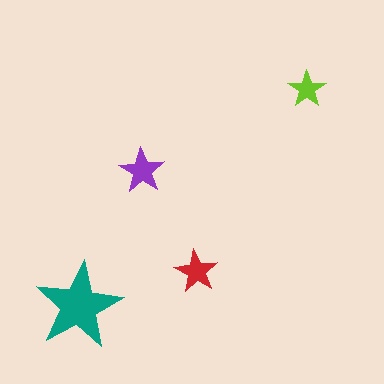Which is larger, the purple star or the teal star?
The teal one.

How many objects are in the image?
There are 4 objects in the image.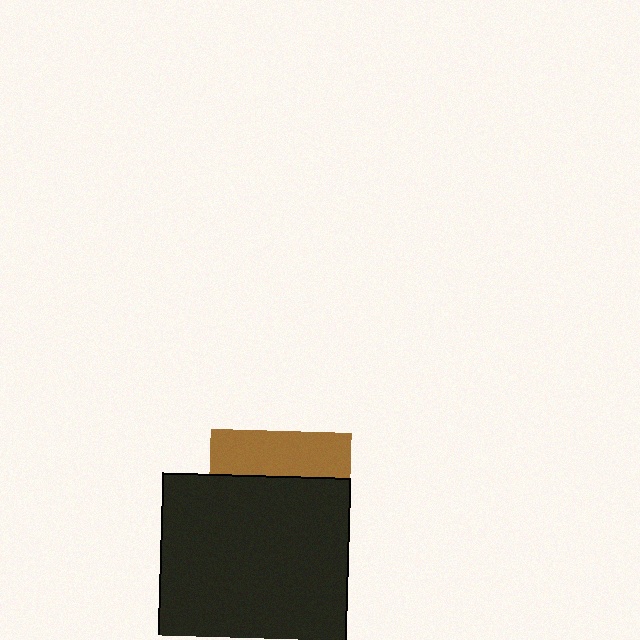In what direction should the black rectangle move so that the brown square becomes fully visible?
The black rectangle should move down. That is the shortest direction to clear the overlap and leave the brown square fully visible.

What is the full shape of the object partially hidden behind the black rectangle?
The partially hidden object is a brown square.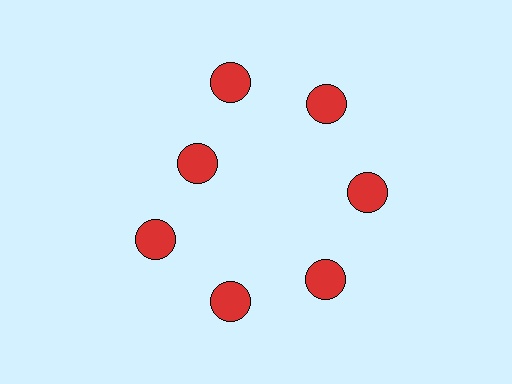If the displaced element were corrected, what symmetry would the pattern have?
It would have 7-fold rotational symmetry — the pattern would map onto itself every 51 degrees.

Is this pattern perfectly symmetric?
No. The 7 red circles are arranged in a ring, but one element near the 10 o'clock position is pulled inward toward the center, breaking the 7-fold rotational symmetry.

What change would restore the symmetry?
The symmetry would be restored by moving it outward, back onto the ring so that all 7 circles sit at equal angles and equal distance from the center.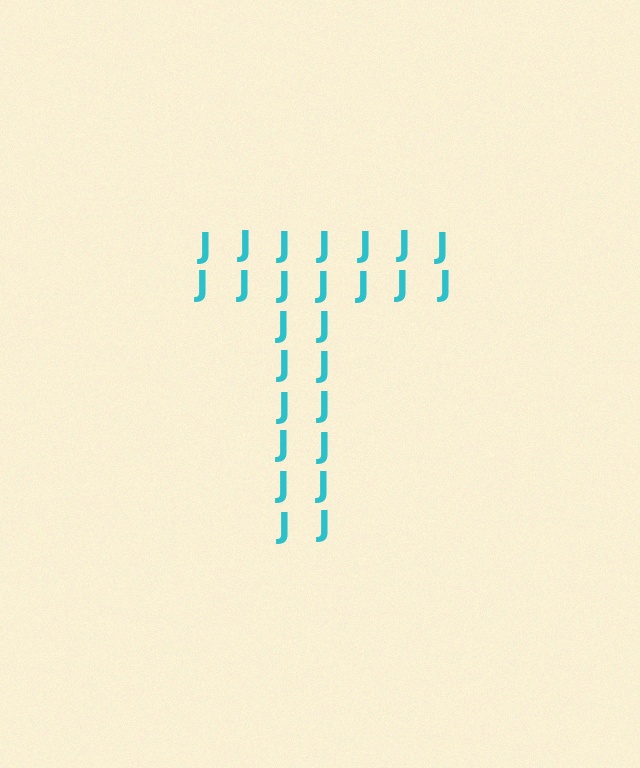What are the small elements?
The small elements are letter J's.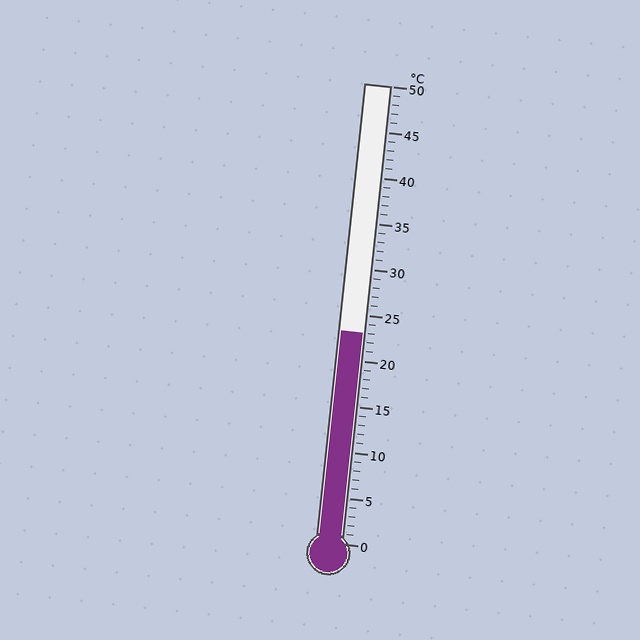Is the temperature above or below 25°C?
The temperature is below 25°C.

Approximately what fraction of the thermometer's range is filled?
The thermometer is filled to approximately 45% of its range.